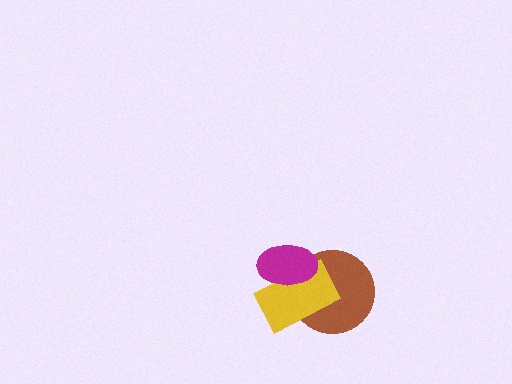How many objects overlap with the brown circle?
2 objects overlap with the brown circle.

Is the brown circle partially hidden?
Yes, it is partially covered by another shape.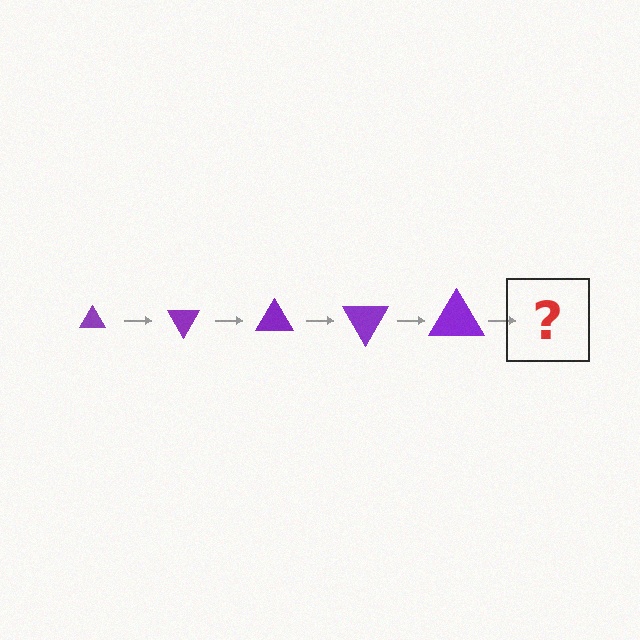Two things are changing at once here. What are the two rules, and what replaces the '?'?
The two rules are that the triangle grows larger each step and it rotates 60 degrees each step. The '?' should be a triangle, larger than the previous one and rotated 300 degrees from the start.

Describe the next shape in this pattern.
It should be a triangle, larger than the previous one and rotated 300 degrees from the start.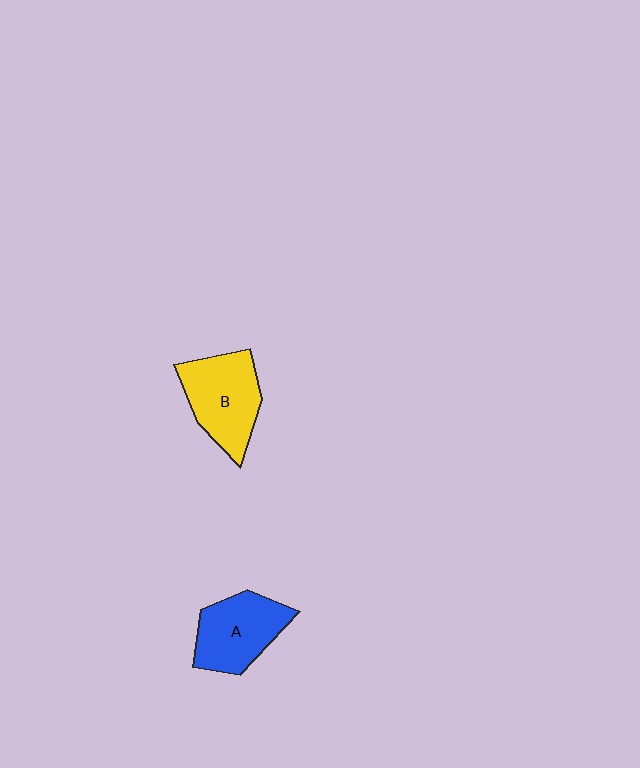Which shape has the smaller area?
Shape A (blue).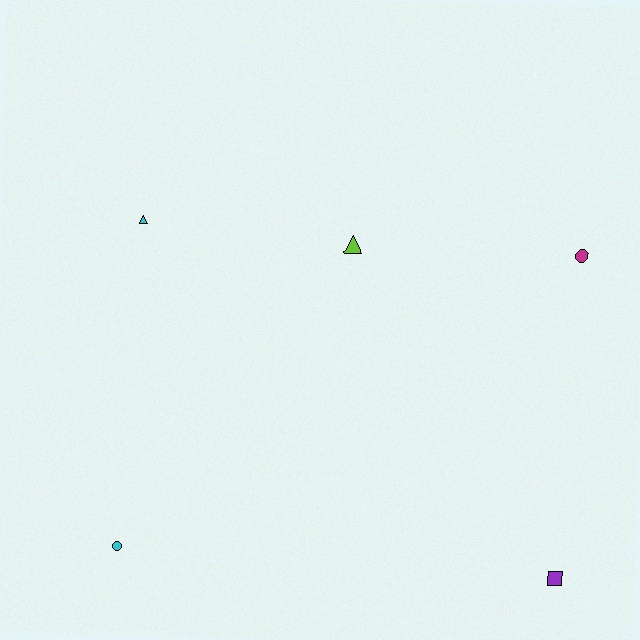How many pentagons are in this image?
There are no pentagons.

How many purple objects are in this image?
There is 1 purple object.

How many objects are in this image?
There are 5 objects.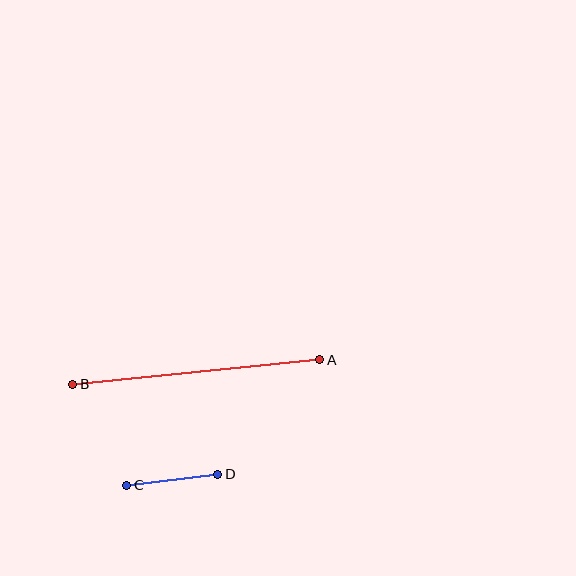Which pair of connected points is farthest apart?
Points A and B are farthest apart.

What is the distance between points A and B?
The distance is approximately 248 pixels.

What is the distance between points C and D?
The distance is approximately 92 pixels.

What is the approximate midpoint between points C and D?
The midpoint is at approximately (172, 480) pixels.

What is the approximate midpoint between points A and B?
The midpoint is at approximately (196, 372) pixels.